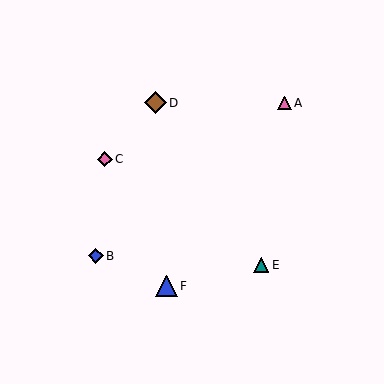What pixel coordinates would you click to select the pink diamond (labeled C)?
Click at (105, 159) to select the pink diamond C.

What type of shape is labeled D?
Shape D is a brown diamond.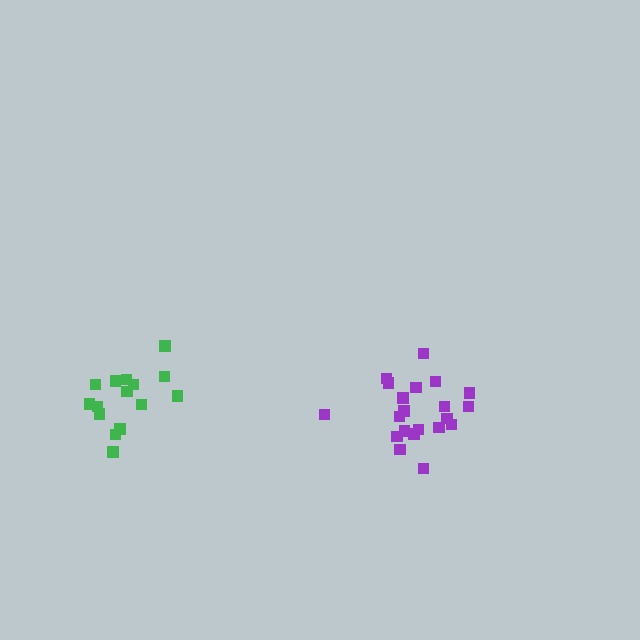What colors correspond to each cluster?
The clusters are colored: purple, green.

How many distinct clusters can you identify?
There are 2 distinct clusters.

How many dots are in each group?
Group 1: 21 dots, Group 2: 15 dots (36 total).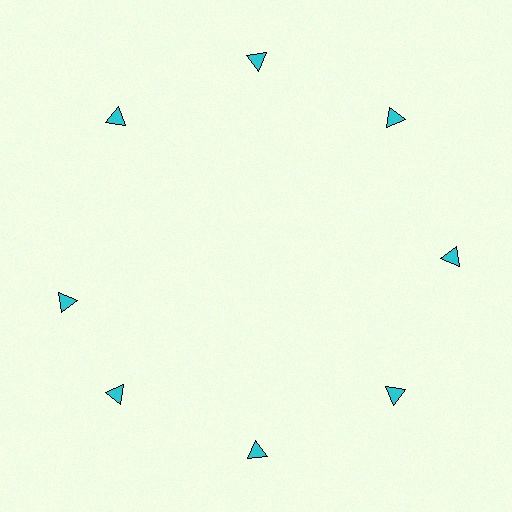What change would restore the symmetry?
The symmetry would be restored by rotating it back into even spacing with its neighbors so that all 8 triangles sit at equal angles and equal distance from the center.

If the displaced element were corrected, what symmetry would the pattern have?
It would have 8-fold rotational symmetry — the pattern would map onto itself every 45 degrees.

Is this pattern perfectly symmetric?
No. The 8 cyan triangles are arranged in a ring, but one element near the 9 o'clock position is rotated out of alignment along the ring, breaking the 8-fold rotational symmetry.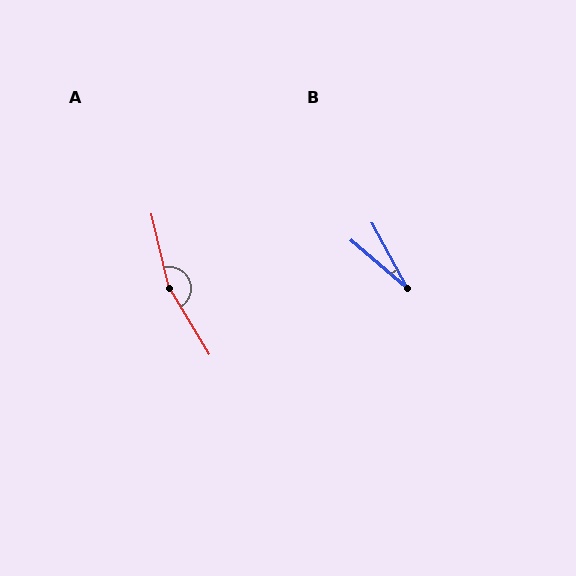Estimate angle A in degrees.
Approximately 162 degrees.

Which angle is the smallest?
B, at approximately 20 degrees.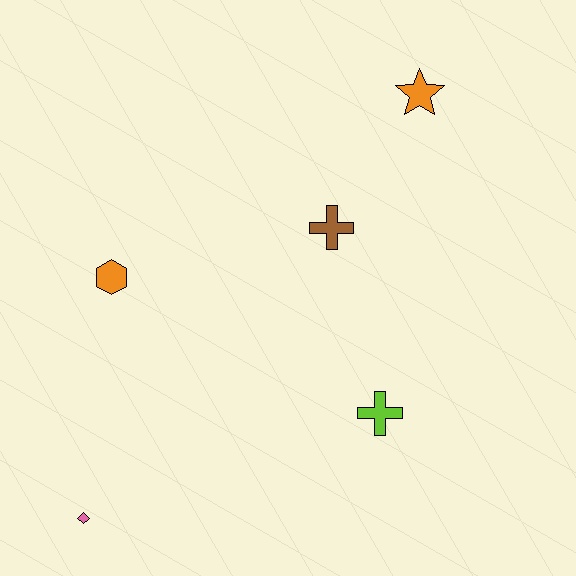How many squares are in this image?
There are no squares.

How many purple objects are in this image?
There are no purple objects.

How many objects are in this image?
There are 5 objects.